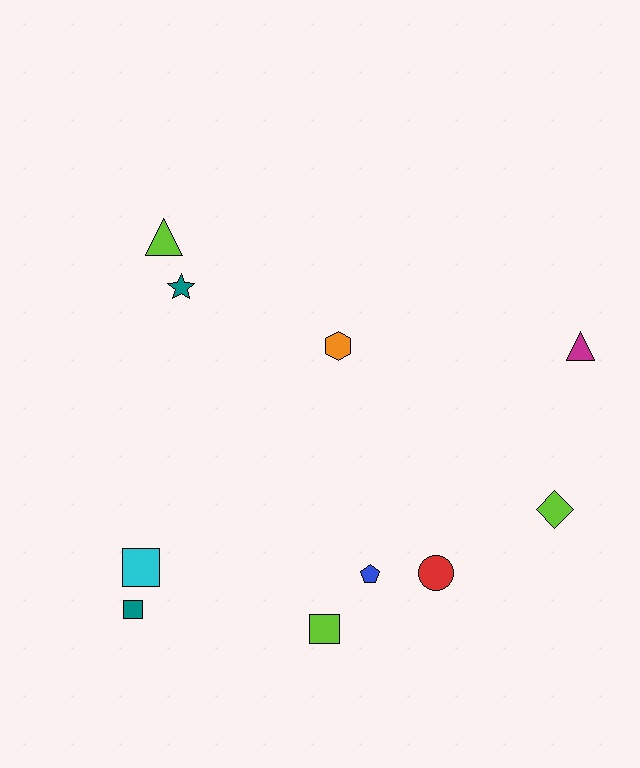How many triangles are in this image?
There are 2 triangles.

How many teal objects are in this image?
There are 2 teal objects.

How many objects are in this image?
There are 10 objects.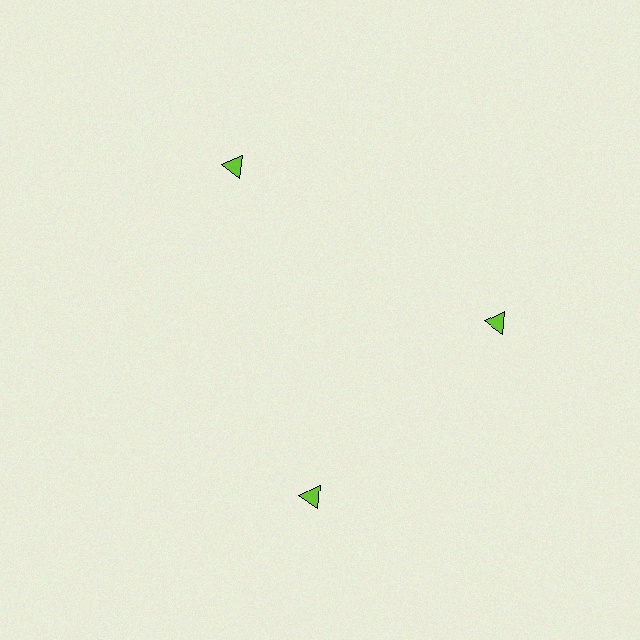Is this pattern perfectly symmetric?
No. The 3 lime triangles are arranged in a ring, but one element near the 7 o'clock position is rotated out of alignment along the ring, breaking the 3-fold rotational symmetry.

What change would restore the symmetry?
The symmetry would be restored by rotating it back into even spacing with its neighbors so that all 3 triangles sit at equal angles and equal distance from the center.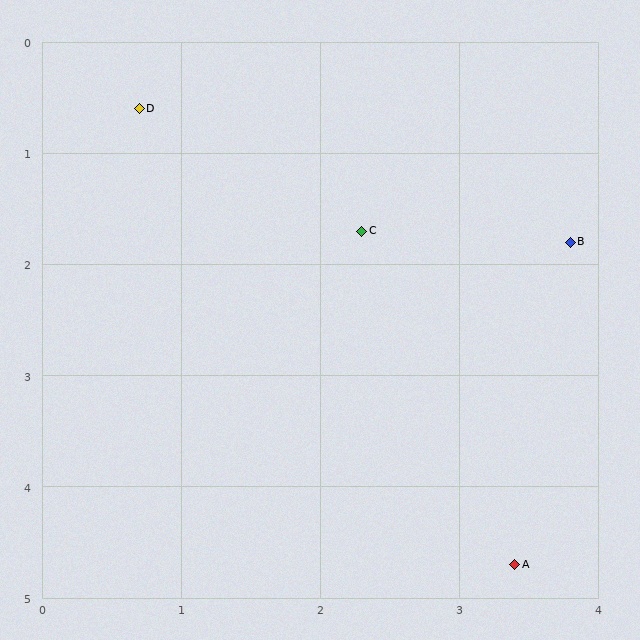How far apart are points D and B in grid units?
Points D and B are about 3.3 grid units apart.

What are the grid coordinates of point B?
Point B is at approximately (3.8, 1.8).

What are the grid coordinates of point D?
Point D is at approximately (0.7, 0.6).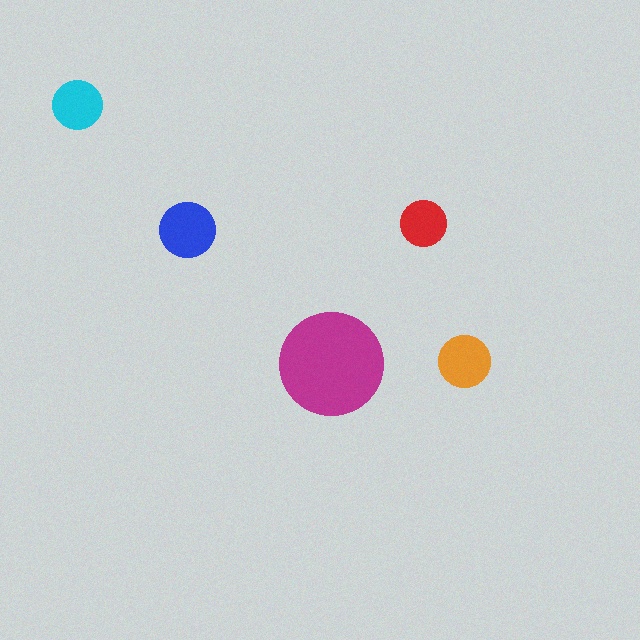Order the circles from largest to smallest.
the magenta one, the blue one, the orange one, the cyan one, the red one.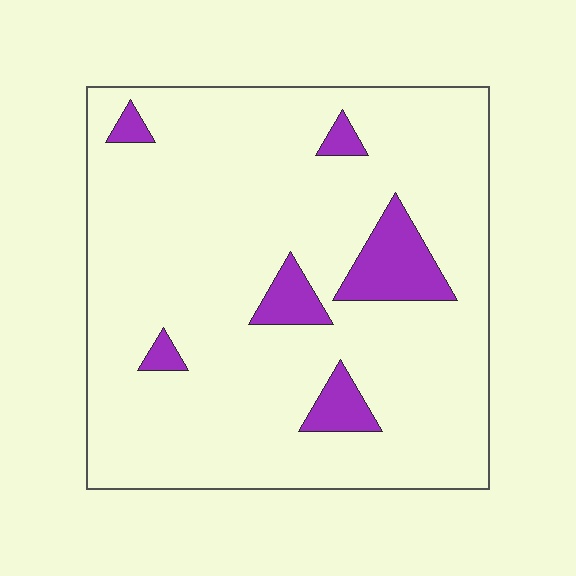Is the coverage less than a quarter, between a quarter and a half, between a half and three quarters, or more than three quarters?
Less than a quarter.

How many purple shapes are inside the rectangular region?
6.